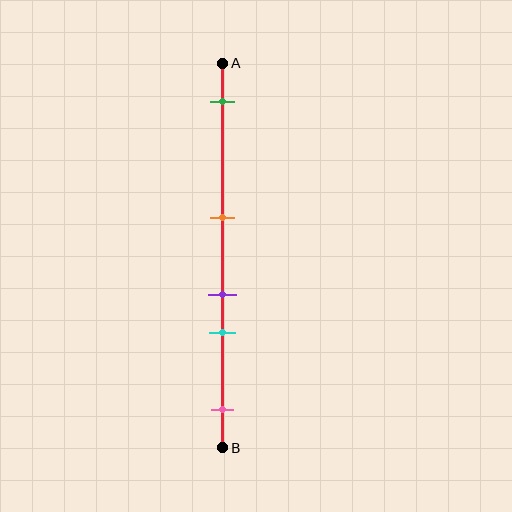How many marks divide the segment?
There are 5 marks dividing the segment.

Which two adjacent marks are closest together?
The purple and cyan marks are the closest adjacent pair.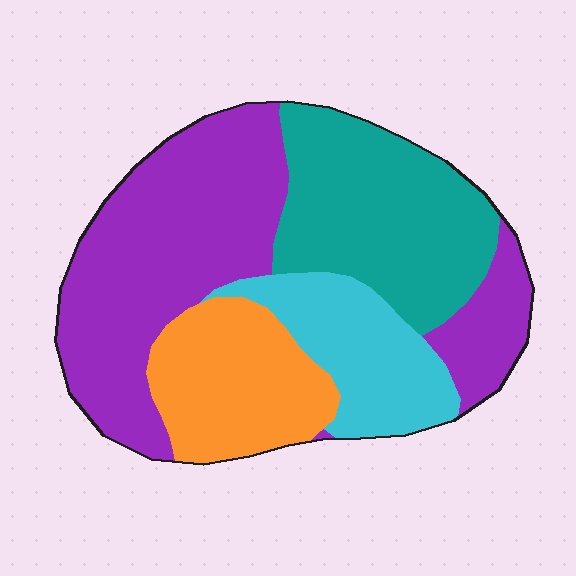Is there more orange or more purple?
Purple.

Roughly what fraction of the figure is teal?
Teal covers around 25% of the figure.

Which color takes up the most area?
Purple, at roughly 40%.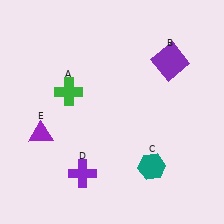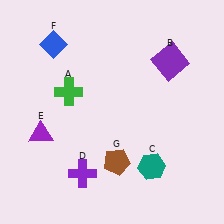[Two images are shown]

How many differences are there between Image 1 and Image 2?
There are 2 differences between the two images.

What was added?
A blue diamond (F), a brown pentagon (G) were added in Image 2.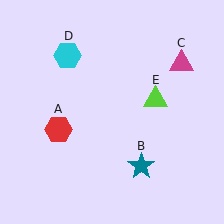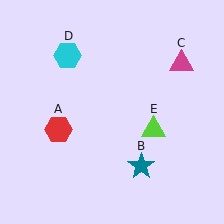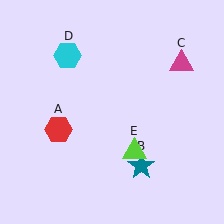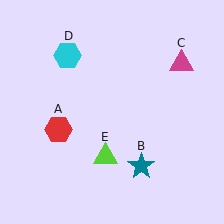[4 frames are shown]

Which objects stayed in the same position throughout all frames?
Red hexagon (object A) and teal star (object B) and magenta triangle (object C) and cyan hexagon (object D) remained stationary.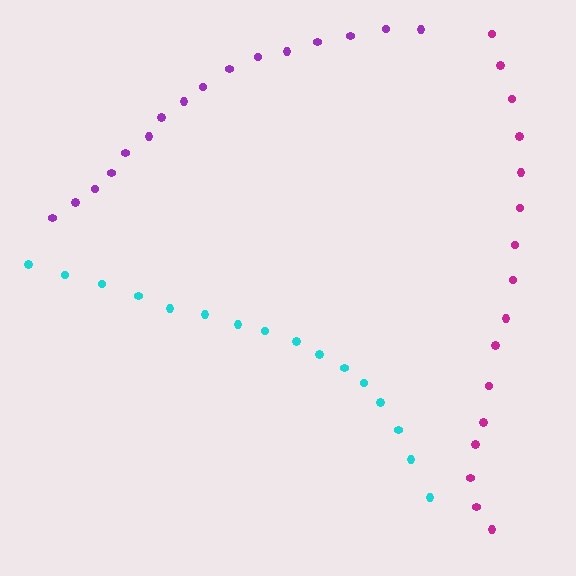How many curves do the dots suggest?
There are 3 distinct paths.